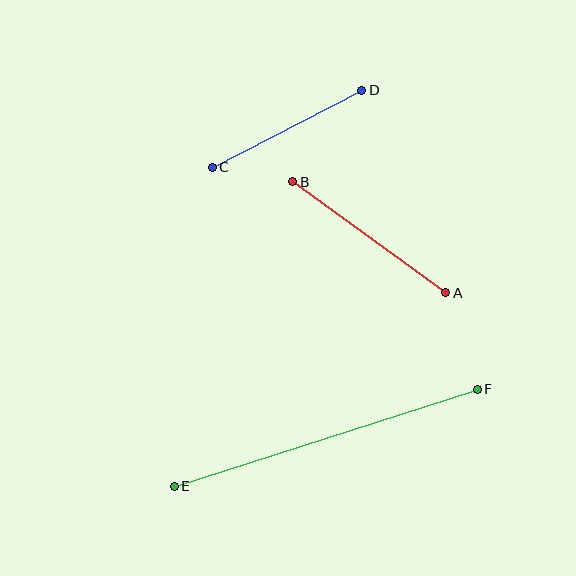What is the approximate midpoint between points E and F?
The midpoint is at approximately (326, 438) pixels.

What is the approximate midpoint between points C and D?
The midpoint is at approximately (287, 129) pixels.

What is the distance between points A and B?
The distance is approximately 189 pixels.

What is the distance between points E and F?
The distance is approximately 318 pixels.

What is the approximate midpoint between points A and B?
The midpoint is at approximately (369, 237) pixels.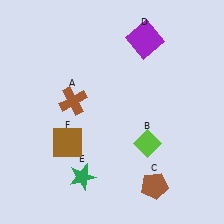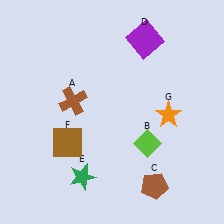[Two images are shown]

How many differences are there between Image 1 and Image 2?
There is 1 difference between the two images.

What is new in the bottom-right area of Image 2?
An orange star (G) was added in the bottom-right area of Image 2.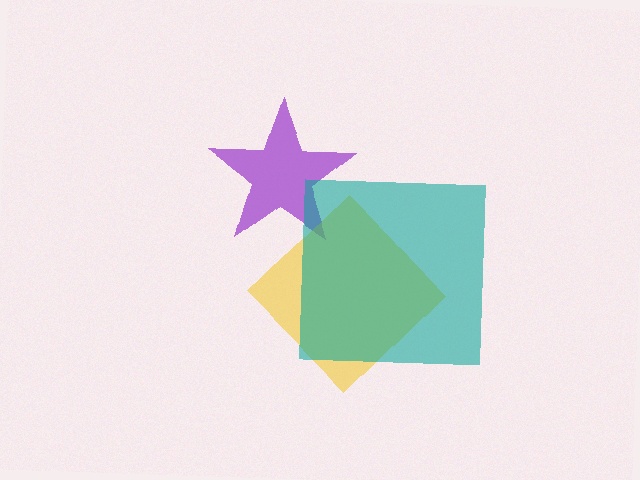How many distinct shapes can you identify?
There are 3 distinct shapes: a purple star, a yellow diamond, a teal square.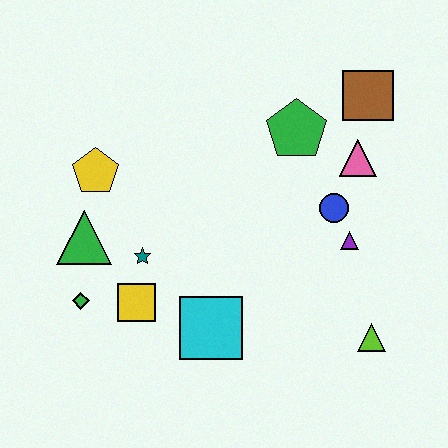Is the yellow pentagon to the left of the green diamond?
No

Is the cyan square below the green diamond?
Yes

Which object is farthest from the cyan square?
The brown square is farthest from the cyan square.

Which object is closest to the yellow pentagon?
The green triangle is closest to the yellow pentagon.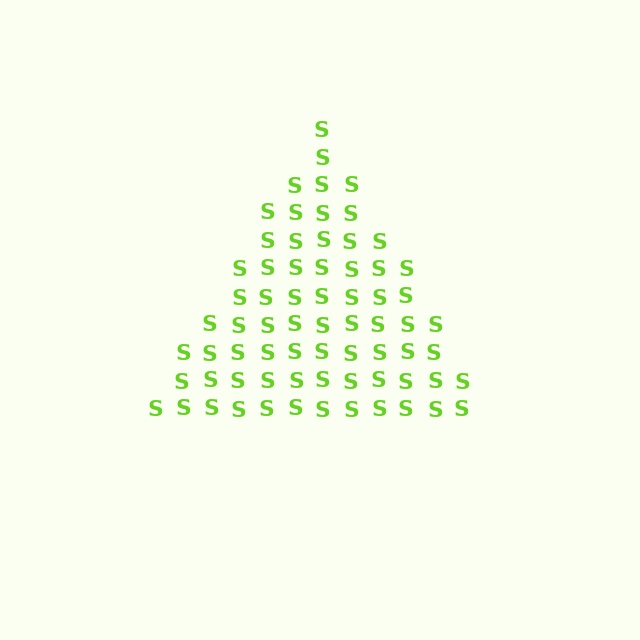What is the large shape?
The large shape is a triangle.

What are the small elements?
The small elements are letter S's.